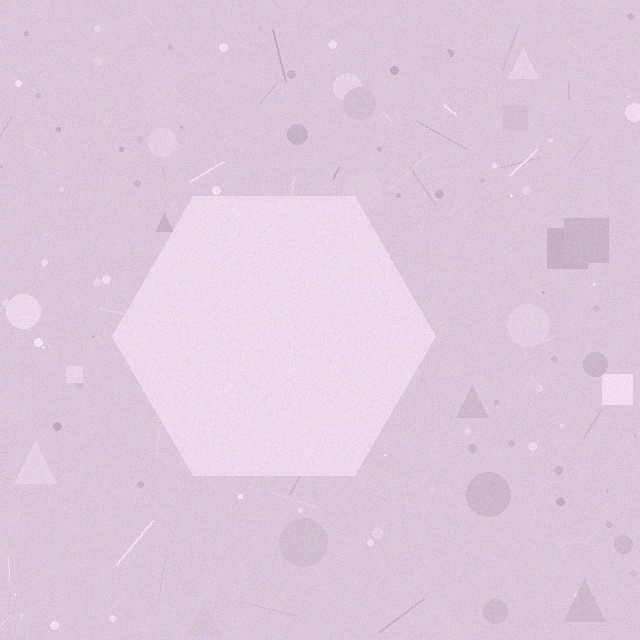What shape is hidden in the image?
A hexagon is hidden in the image.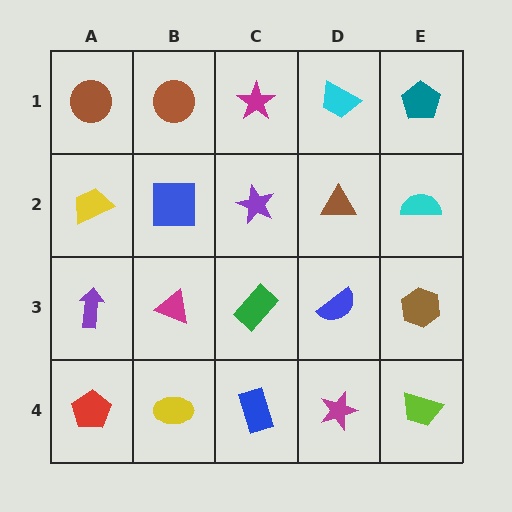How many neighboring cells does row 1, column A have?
2.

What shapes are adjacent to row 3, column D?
A brown triangle (row 2, column D), a magenta star (row 4, column D), a green rectangle (row 3, column C), a brown hexagon (row 3, column E).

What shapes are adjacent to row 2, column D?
A cyan trapezoid (row 1, column D), a blue semicircle (row 3, column D), a purple star (row 2, column C), a cyan semicircle (row 2, column E).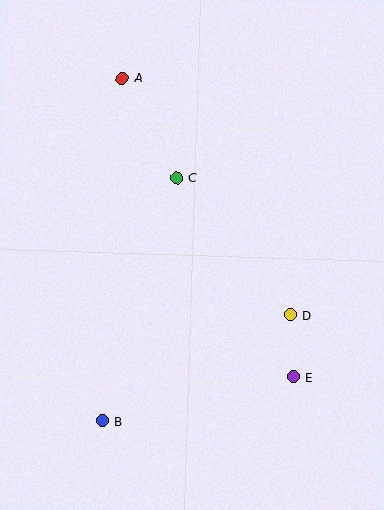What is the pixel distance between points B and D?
The distance between B and D is 216 pixels.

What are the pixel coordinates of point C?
Point C is at (177, 178).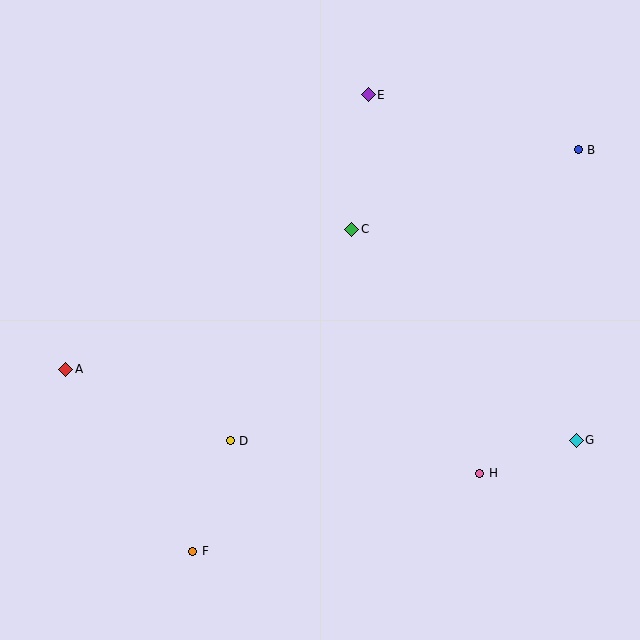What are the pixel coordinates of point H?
Point H is at (480, 473).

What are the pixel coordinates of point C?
Point C is at (352, 229).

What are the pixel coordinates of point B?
Point B is at (578, 150).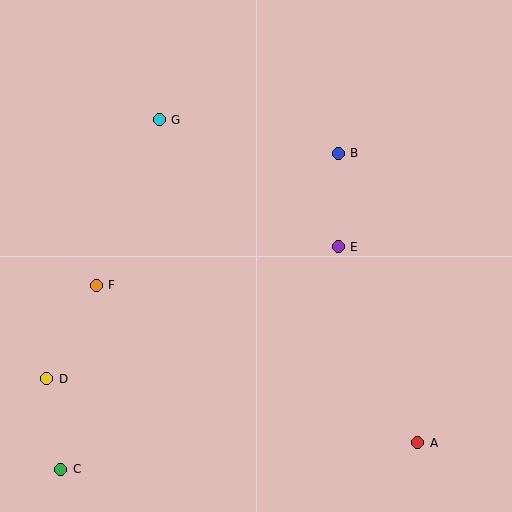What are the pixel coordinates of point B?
Point B is at (338, 153).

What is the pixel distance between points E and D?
The distance between E and D is 320 pixels.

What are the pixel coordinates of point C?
Point C is at (61, 469).